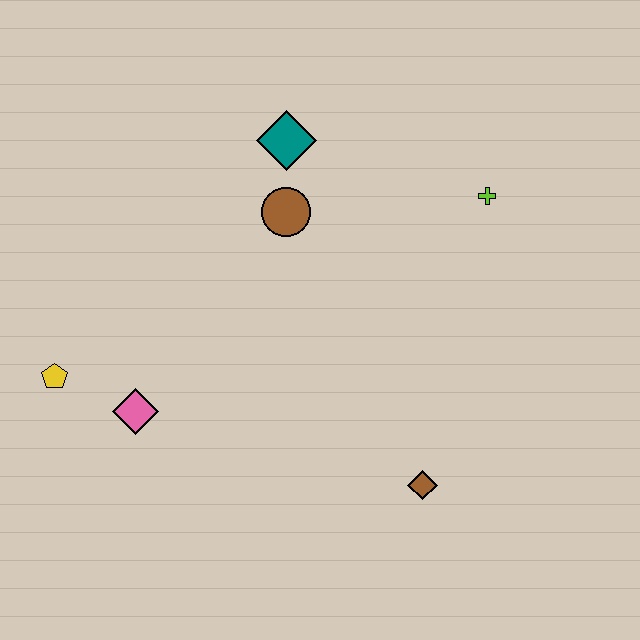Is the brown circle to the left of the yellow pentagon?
No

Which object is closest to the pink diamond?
The yellow pentagon is closest to the pink diamond.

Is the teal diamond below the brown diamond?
No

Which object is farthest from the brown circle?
The brown diamond is farthest from the brown circle.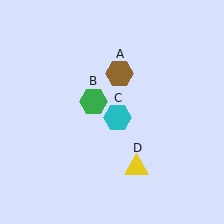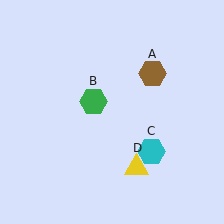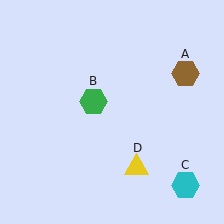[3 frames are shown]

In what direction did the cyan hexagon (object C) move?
The cyan hexagon (object C) moved down and to the right.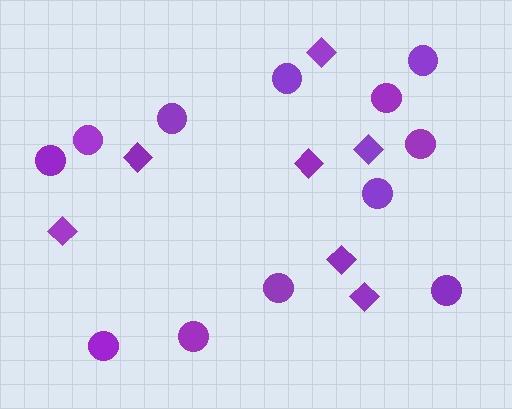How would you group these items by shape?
There are 2 groups: one group of circles (12) and one group of diamonds (7).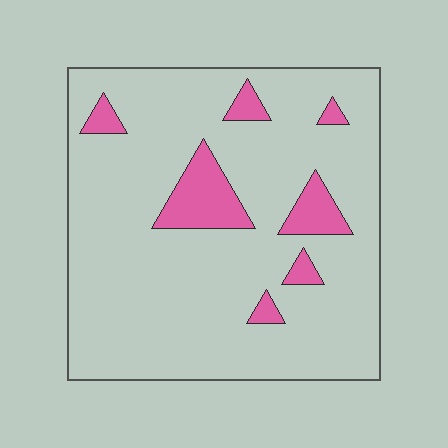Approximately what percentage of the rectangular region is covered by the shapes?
Approximately 10%.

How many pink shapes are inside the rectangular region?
7.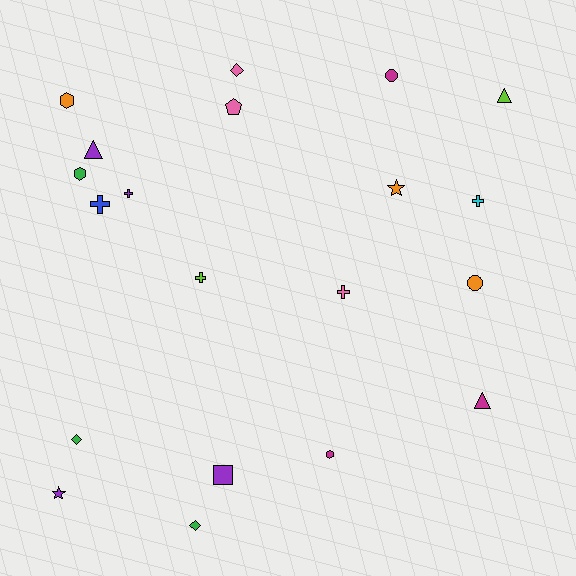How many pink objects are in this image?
There are 3 pink objects.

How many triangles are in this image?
There are 3 triangles.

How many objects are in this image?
There are 20 objects.